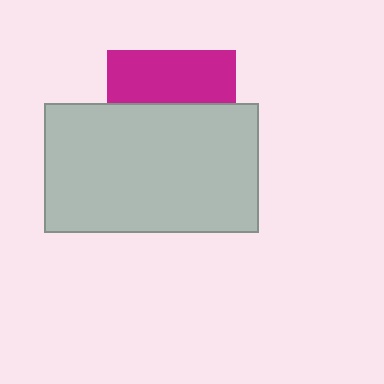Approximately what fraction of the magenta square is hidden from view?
Roughly 58% of the magenta square is hidden behind the light gray rectangle.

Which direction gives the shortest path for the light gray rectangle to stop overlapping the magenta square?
Moving down gives the shortest separation.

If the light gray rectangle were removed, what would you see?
You would see the complete magenta square.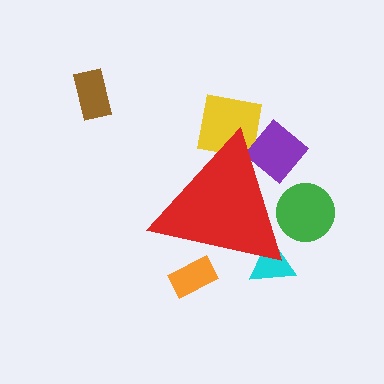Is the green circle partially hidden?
Yes, the green circle is partially hidden behind the red triangle.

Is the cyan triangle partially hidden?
Yes, the cyan triangle is partially hidden behind the red triangle.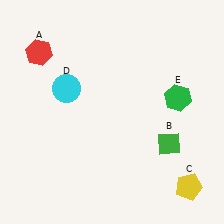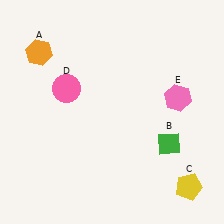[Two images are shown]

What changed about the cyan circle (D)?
In Image 1, D is cyan. In Image 2, it changed to pink.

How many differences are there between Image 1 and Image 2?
There are 3 differences between the two images.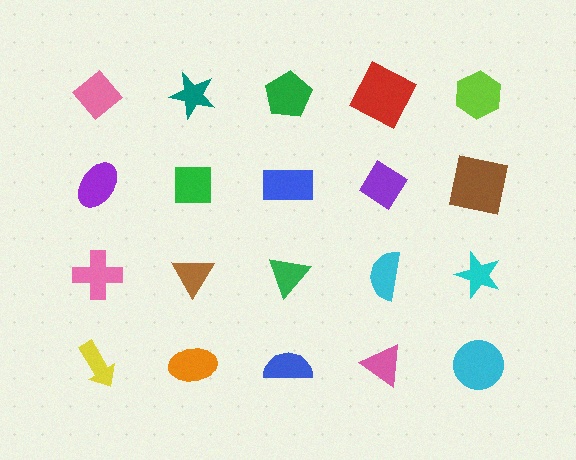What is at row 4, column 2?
An orange ellipse.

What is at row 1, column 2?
A teal star.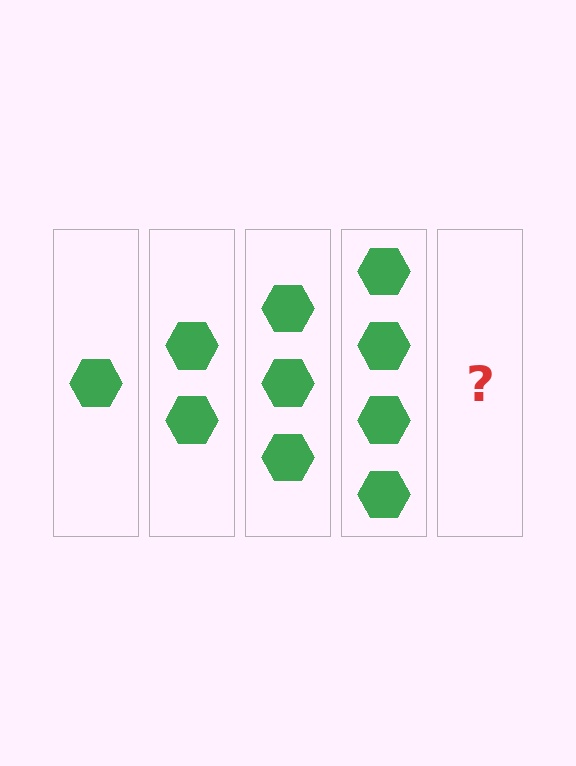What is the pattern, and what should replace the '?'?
The pattern is that each step adds one more hexagon. The '?' should be 5 hexagons.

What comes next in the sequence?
The next element should be 5 hexagons.